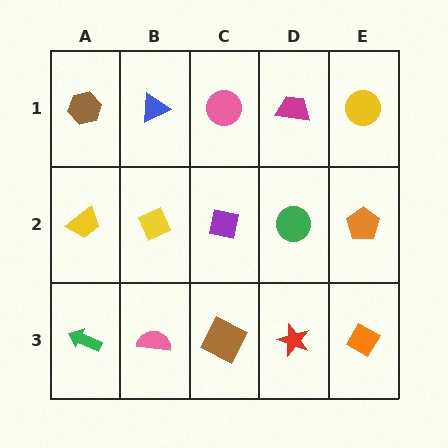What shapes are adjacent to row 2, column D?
A magenta trapezoid (row 1, column D), a red star (row 3, column D), a purple square (row 2, column C), an orange pentagon (row 2, column E).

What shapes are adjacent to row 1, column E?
An orange pentagon (row 2, column E), a magenta trapezoid (row 1, column D).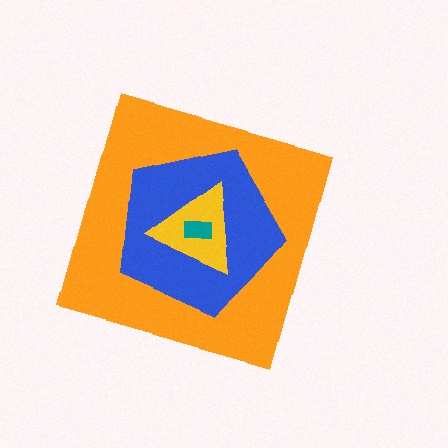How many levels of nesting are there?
4.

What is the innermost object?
The teal rectangle.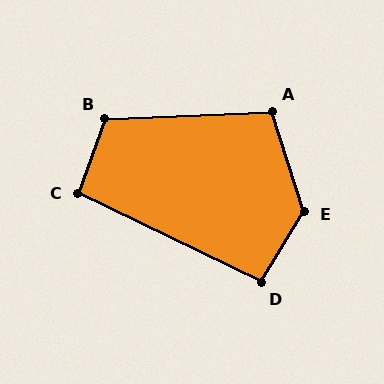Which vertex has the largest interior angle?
E, at approximately 131 degrees.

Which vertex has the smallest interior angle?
D, at approximately 95 degrees.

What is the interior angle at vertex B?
Approximately 112 degrees (obtuse).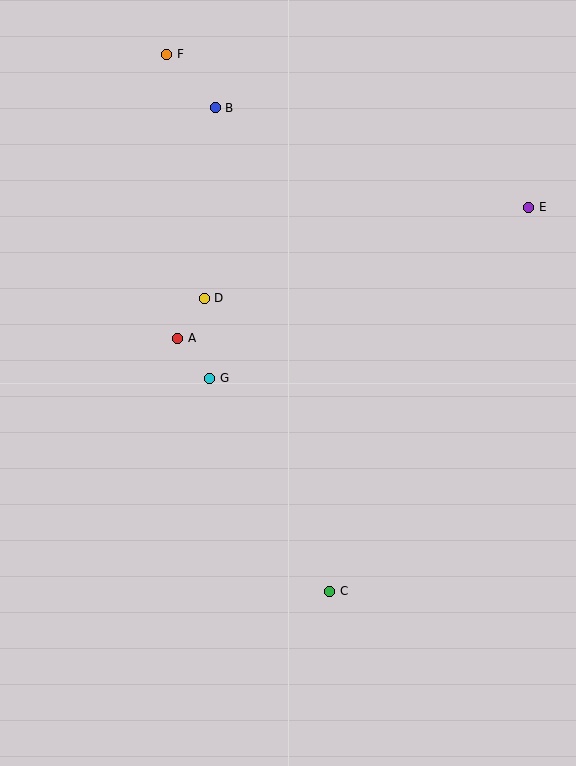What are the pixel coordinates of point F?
Point F is at (167, 54).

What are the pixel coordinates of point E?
Point E is at (529, 207).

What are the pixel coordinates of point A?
Point A is at (178, 338).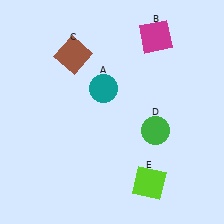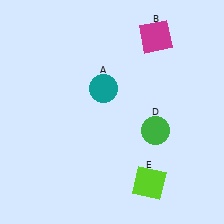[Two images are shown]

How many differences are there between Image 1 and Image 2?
There is 1 difference between the two images.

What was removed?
The brown square (C) was removed in Image 2.